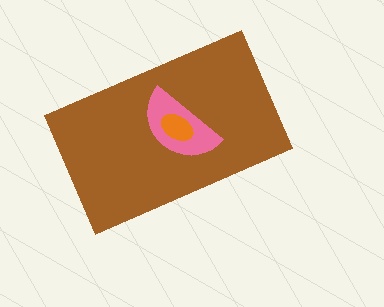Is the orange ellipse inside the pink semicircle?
Yes.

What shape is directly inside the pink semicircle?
The orange ellipse.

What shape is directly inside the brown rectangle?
The pink semicircle.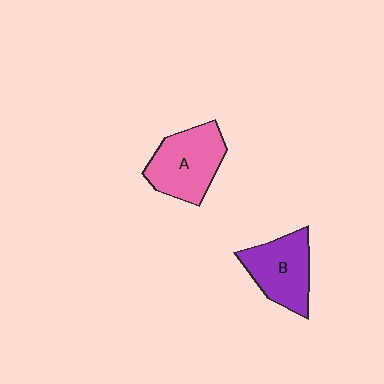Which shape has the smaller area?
Shape B (purple).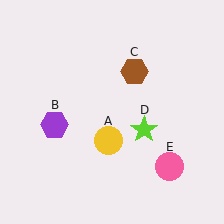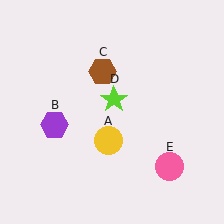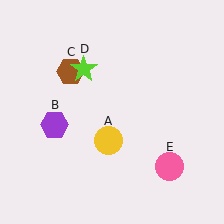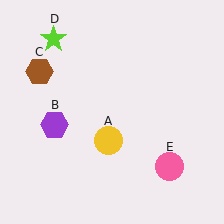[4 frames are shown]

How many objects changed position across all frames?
2 objects changed position: brown hexagon (object C), lime star (object D).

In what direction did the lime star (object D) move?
The lime star (object D) moved up and to the left.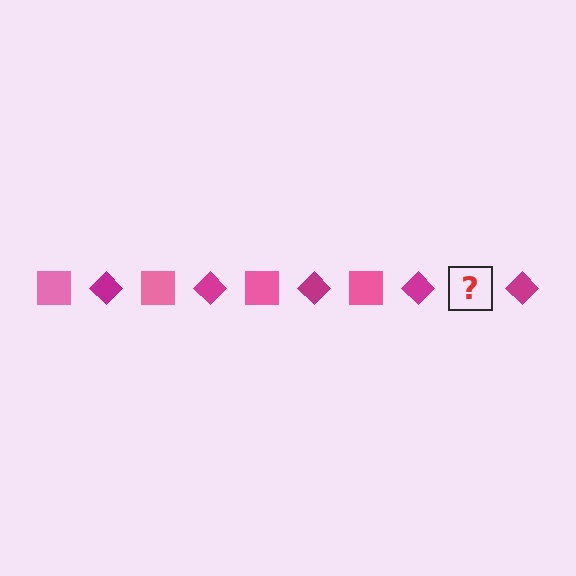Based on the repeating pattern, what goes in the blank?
The blank should be a pink square.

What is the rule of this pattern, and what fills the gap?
The rule is that the pattern alternates between pink square and magenta diamond. The gap should be filled with a pink square.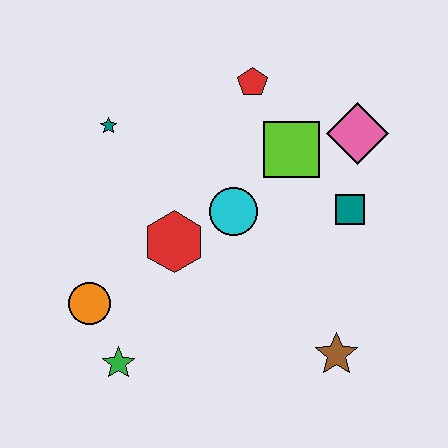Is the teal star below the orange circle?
No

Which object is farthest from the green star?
The pink diamond is farthest from the green star.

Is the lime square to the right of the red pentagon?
Yes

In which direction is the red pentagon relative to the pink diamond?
The red pentagon is to the left of the pink diamond.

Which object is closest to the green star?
The orange circle is closest to the green star.